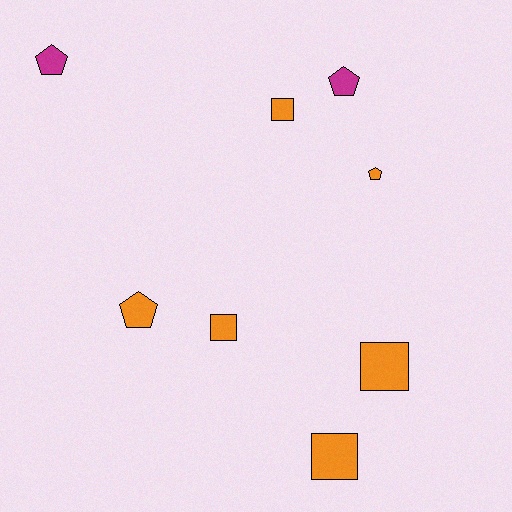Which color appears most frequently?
Orange, with 6 objects.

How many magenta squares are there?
There are no magenta squares.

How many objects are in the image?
There are 8 objects.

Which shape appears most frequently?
Pentagon, with 4 objects.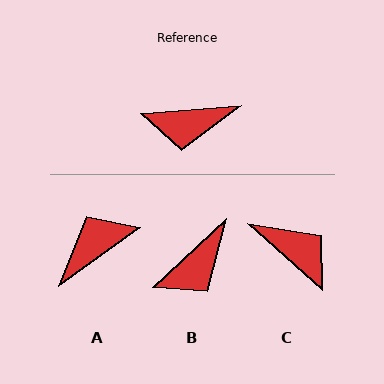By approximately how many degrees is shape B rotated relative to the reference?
Approximately 38 degrees counter-clockwise.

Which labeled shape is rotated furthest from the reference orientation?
A, about 149 degrees away.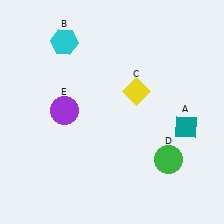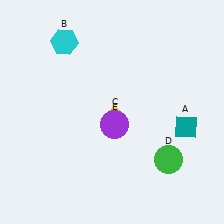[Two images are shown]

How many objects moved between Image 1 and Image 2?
2 objects moved between the two images.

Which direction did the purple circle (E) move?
The purple circle (E) moved right.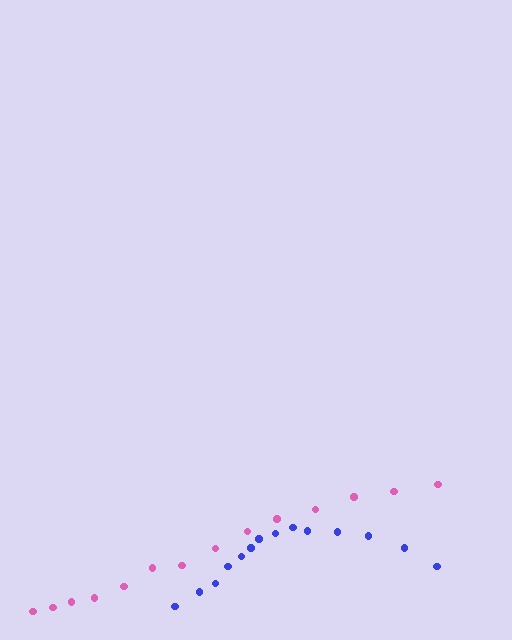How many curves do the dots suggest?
There are 2 distinct paths.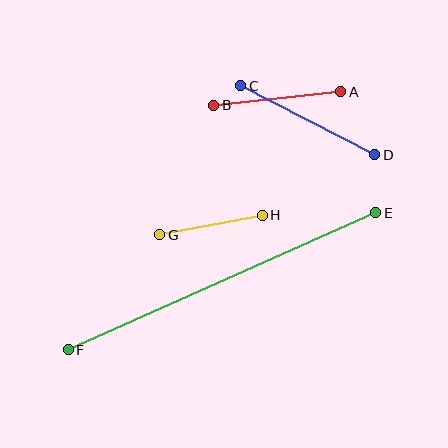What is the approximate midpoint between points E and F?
The midpoint is at approximately (222, 281) pixels.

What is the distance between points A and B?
The distance is approximately 128 pixels.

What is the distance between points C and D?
The distance is approximately 151 pixels.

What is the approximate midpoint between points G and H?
The midpoint is at approximately (211, 225) pixels.